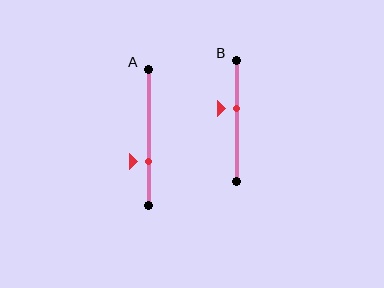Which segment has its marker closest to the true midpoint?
Segment B has its marker closest to the true midpoint.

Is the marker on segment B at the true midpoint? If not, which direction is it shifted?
No, the marker on segment B is shifted upward by about 10% of the segment length.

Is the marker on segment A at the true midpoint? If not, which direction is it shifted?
No, the marker on segment A is shifted downward by about 18% of the segment length.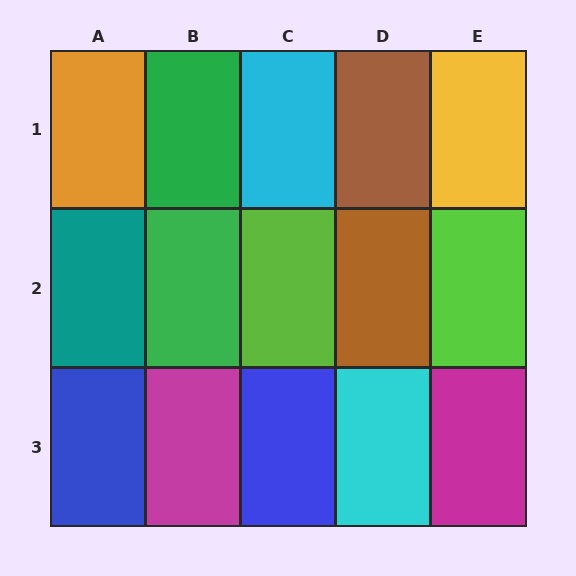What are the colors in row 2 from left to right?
Teal, green, lime, brown, lime.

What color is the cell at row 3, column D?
Cyan.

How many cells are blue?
2 cells are blue.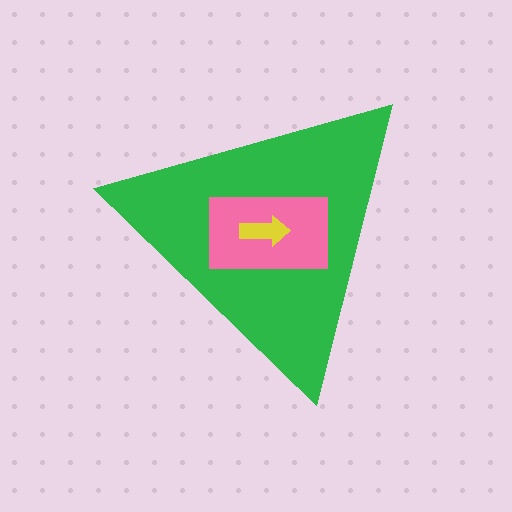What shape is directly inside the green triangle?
The pink rectangle.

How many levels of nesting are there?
3.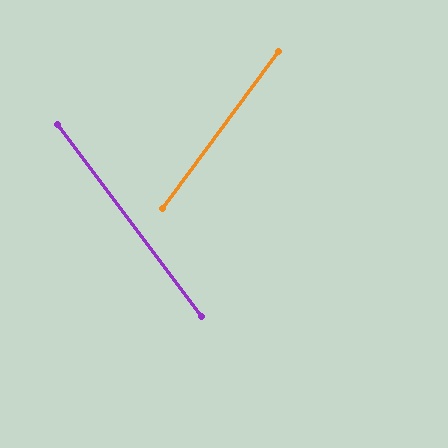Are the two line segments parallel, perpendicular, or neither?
Neither parallel nor perpendicular — they differ by about 73°.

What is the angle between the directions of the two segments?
Approximately 73 degrees.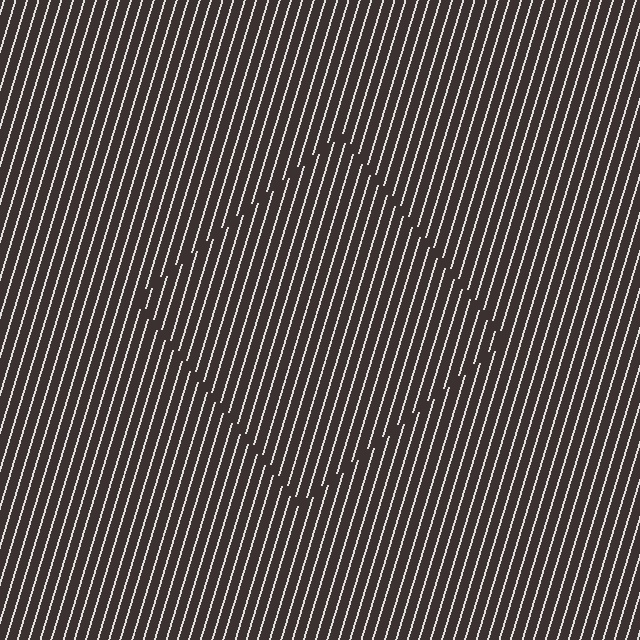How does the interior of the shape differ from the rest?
The interior of the shape contains the same grating, shifted by half a period — the contour is defined by the phase discontinuity where line-ends from the inner and outer gratings abut.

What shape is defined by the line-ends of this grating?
An illusory square. The interior of the shape contains the same grating, shifted by half a period — the contour is defined by the phase discontinuity where line-ends from the inner and outer gratings abut.